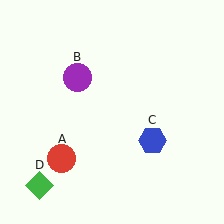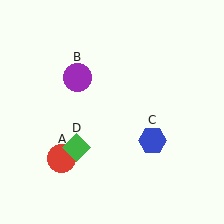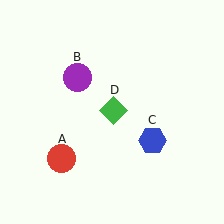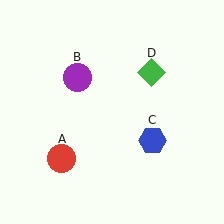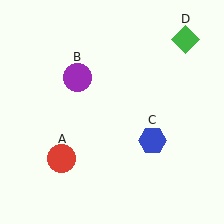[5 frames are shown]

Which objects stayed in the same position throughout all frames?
Red circle (object A) and purple circle (object B) and blue hexagon (object C) remained stationary.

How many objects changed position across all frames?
1 object changed position: green diamond (object D).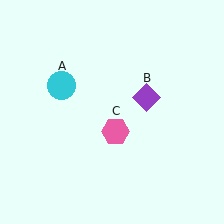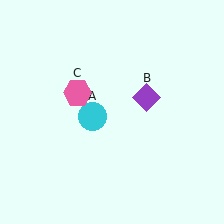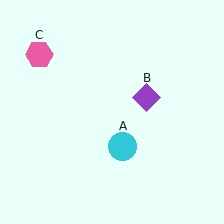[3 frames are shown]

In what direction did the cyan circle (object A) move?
The cyan circle (object A) moved down and to the right.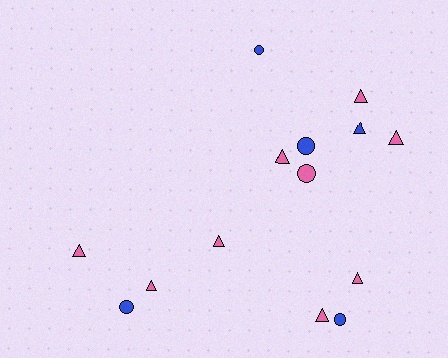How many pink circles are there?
There is 1 pink circle.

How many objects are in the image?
There are 14 objects.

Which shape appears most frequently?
Triangle, with 9 objects.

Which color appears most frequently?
Pink, with 9 objects.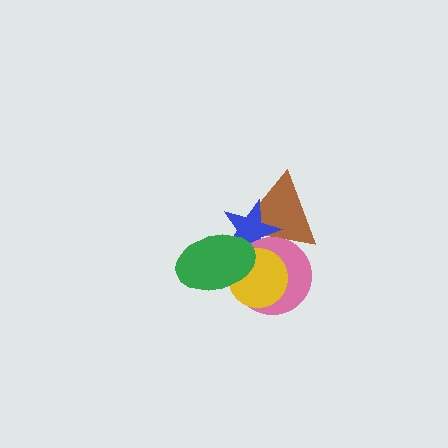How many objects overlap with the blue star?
4 objects overlap with the blue star.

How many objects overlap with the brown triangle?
3 objects overlap with the brown triangle.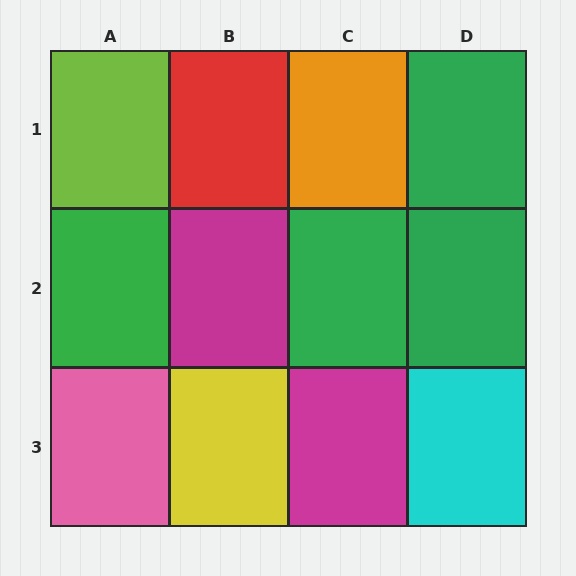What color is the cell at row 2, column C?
Green.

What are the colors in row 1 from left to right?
Lime, red, orange, green.